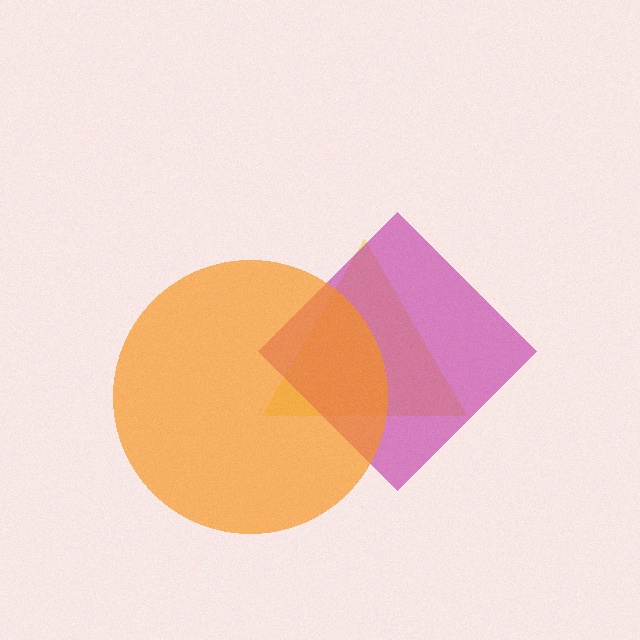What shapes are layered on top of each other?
The layered shapes are: a yellow triangle, a magenta diamond, an orange circle.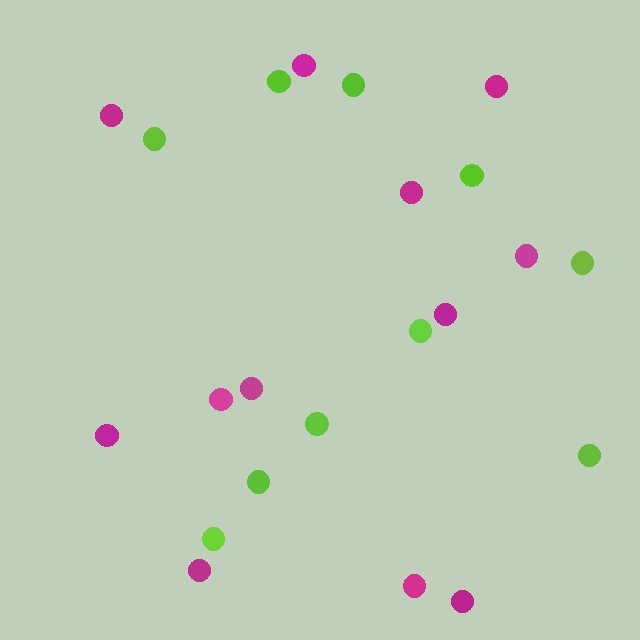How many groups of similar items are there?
There are 2 groups: one group of lime circles (10) and one group of magenta circles (12).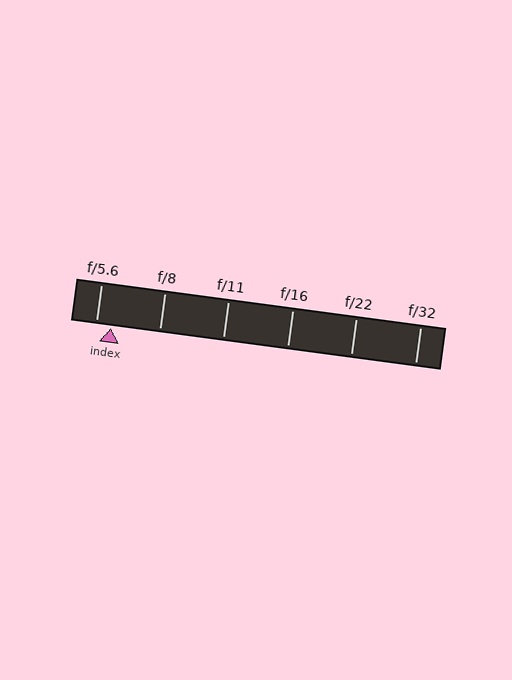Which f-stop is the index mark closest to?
The index mark is closest to f/5.6.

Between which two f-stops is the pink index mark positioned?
The index mark is between f/5.6 and f/8.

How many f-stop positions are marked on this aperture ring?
There are 6 f-stop positions marked.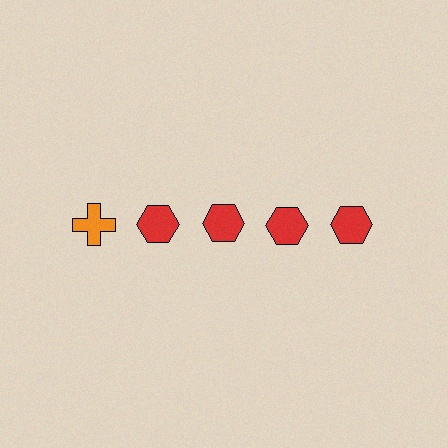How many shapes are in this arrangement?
There are 5 shapes arranged in a grid pattern.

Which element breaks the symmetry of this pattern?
The orange cross in the top row, leftmost column breaks the symmetry. All other shapes are red hexagons.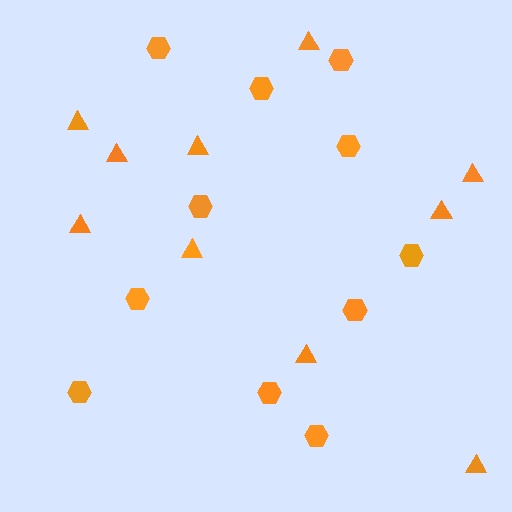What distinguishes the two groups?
There are 2 groups: one group of triangles (10) and one group of hexagons (11).